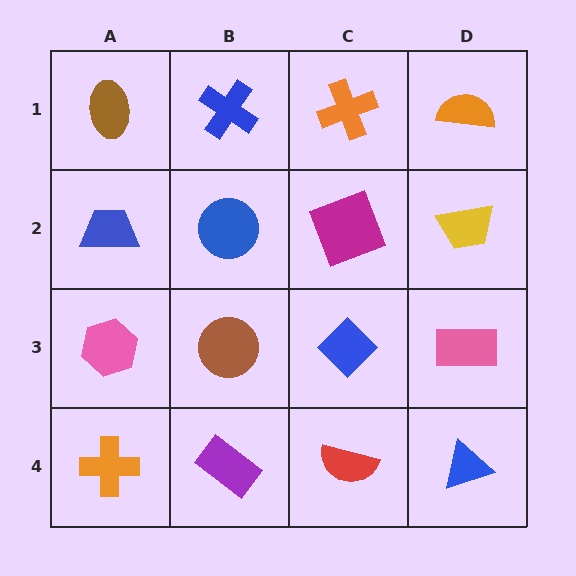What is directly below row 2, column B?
A brown circle.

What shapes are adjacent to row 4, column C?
A blue diamond (row 3, column C), a purple rectangle (row 4, column B), a blue triangle (row 4, column D).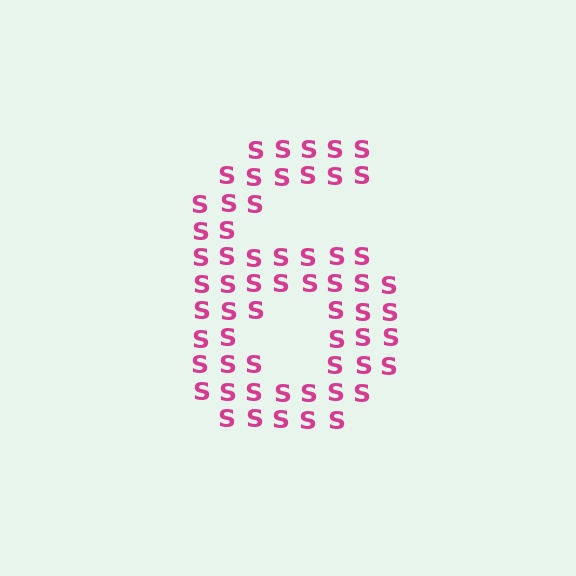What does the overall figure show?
The overall figure shows the digit 6.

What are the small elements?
The small elements are letter S's.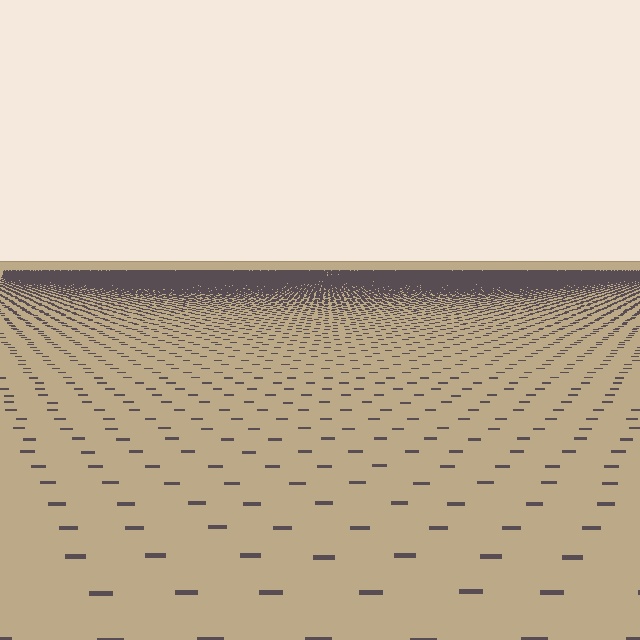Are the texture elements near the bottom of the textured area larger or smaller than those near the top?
Larger. Near the bottom, elements are closer to the viewer and appear at a bigger on-screen size.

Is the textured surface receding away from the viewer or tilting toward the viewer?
The surface is receding away from the viewer. Texture elements get smaller and denser toward the top.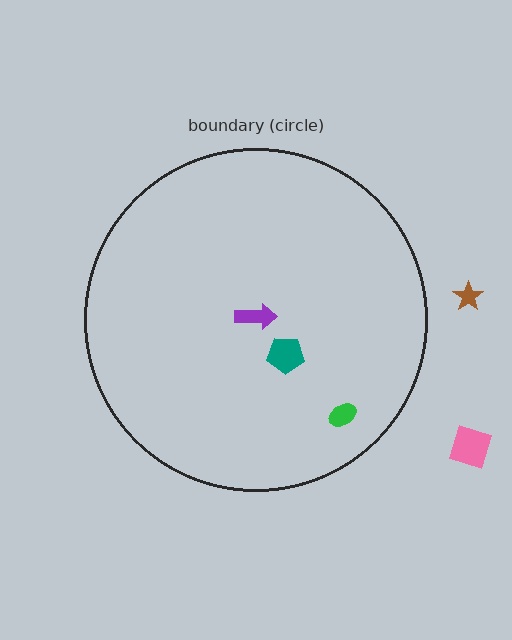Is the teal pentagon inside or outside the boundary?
Inside.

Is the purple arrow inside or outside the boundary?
Inside.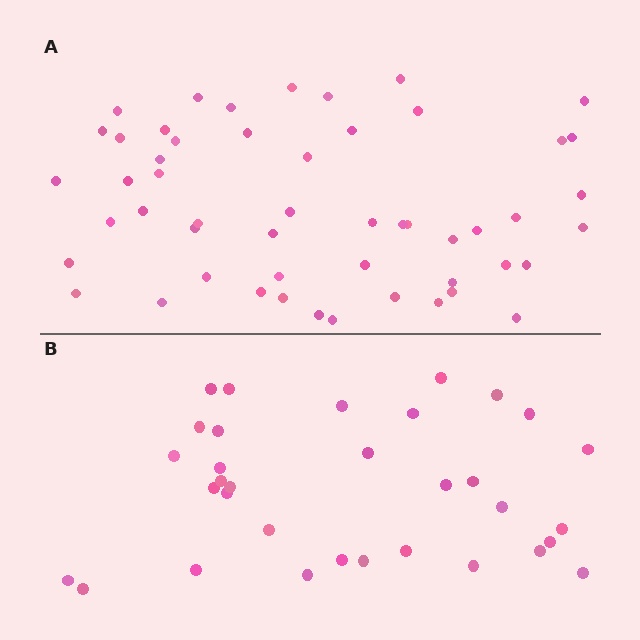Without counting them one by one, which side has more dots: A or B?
Region A (the top region) has more dots.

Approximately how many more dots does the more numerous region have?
Region A has approximately 20 more dots than region B.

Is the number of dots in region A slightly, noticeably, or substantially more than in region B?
Region A has substantially more. The ratio is roughly 1.6 to 1.